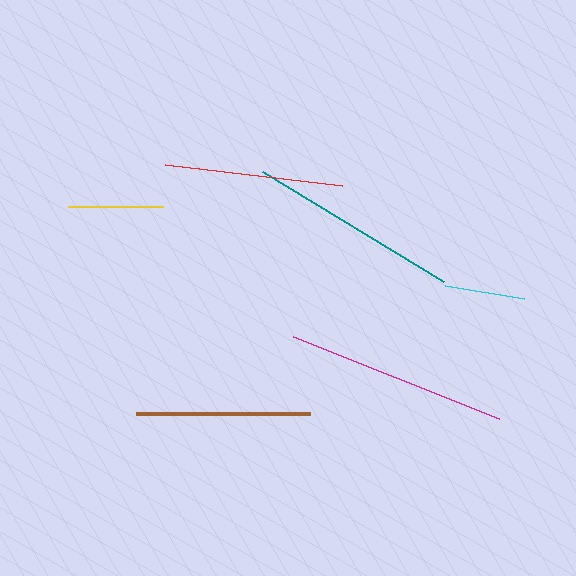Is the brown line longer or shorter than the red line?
The red line is longer than the brown line.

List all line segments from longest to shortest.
From longest to shortest: magenta, teal, red, brown, yellow, cyan.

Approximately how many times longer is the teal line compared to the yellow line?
The teal line is approximately 2.2 times the length of the yellow line.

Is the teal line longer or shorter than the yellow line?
The teal line is longer than the yellow line.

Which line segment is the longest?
The magenta line is the longest at approximately 222 pixels.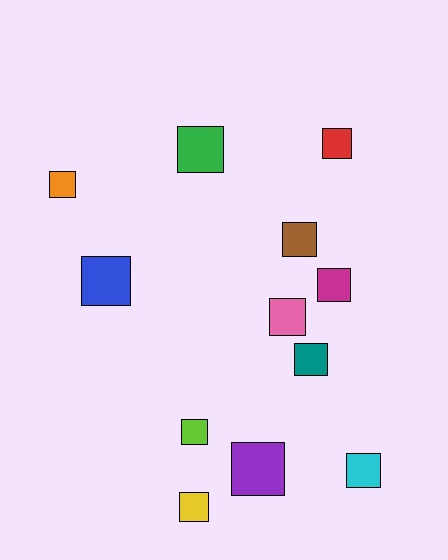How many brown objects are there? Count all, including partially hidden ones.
There is 1 brown object.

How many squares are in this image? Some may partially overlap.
There are 12 squares.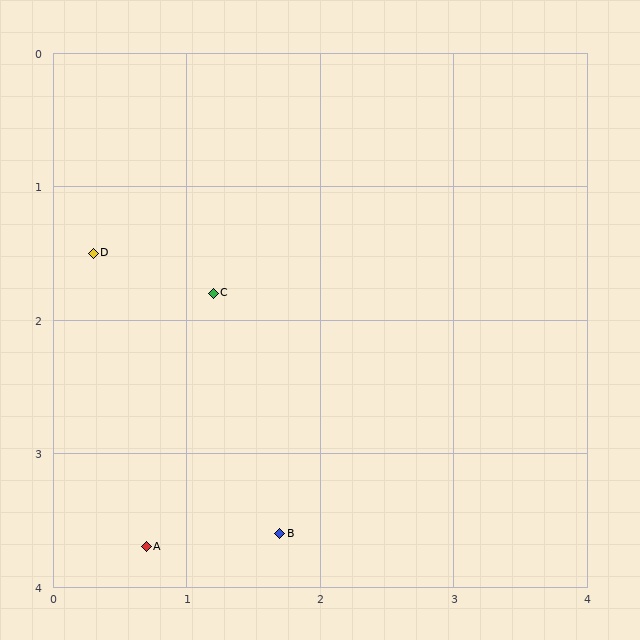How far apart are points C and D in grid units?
Points C and D are about 0.9 grid units apart.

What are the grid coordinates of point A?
Point A is at approximately (0.7, 3.7).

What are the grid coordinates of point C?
Point C is at approximately (1.2, 1.8).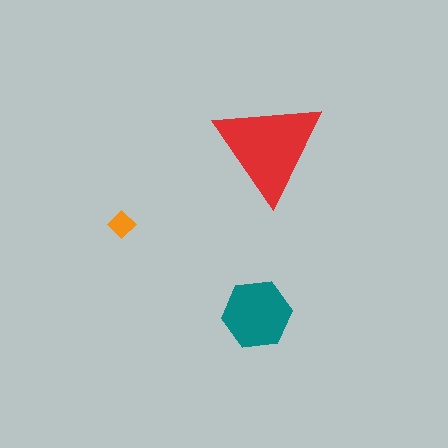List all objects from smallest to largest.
The orange diamond, the teal hexagon, the red triangle.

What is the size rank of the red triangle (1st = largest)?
1st.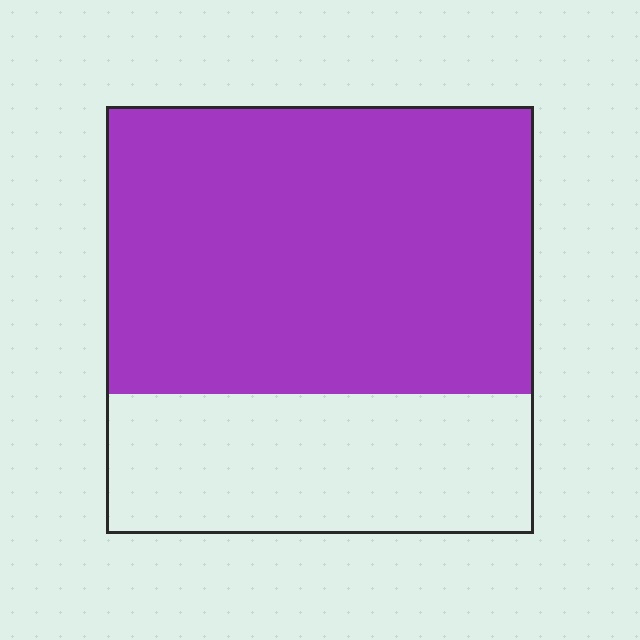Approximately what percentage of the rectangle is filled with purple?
Approximately 65%.